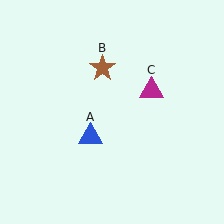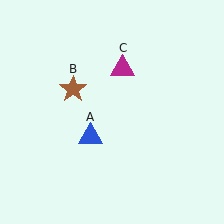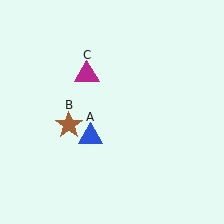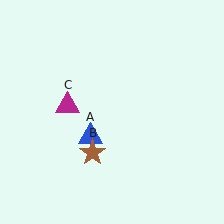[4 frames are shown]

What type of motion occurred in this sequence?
The brown star (object B), magenta triangle (object C) rotated counterclockwise around the center of the scene.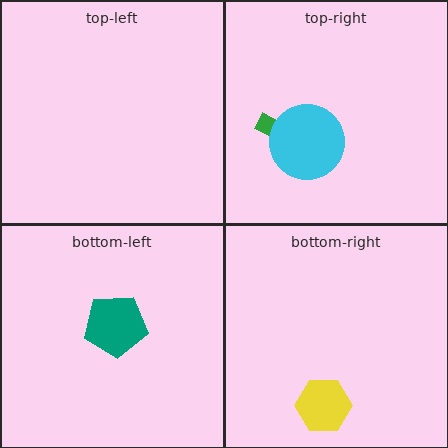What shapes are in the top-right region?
The green arrow, the cyan circle.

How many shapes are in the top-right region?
2.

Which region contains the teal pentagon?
The bottom-left region.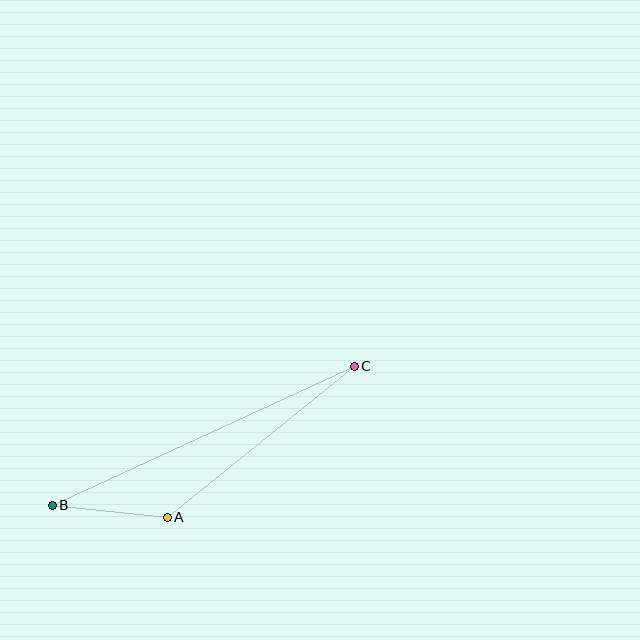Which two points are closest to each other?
Points A and B are closest to each other.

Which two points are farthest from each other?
Points B and C are farthest from each other.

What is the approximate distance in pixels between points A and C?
The distance between A and C is approximately 240 pixels.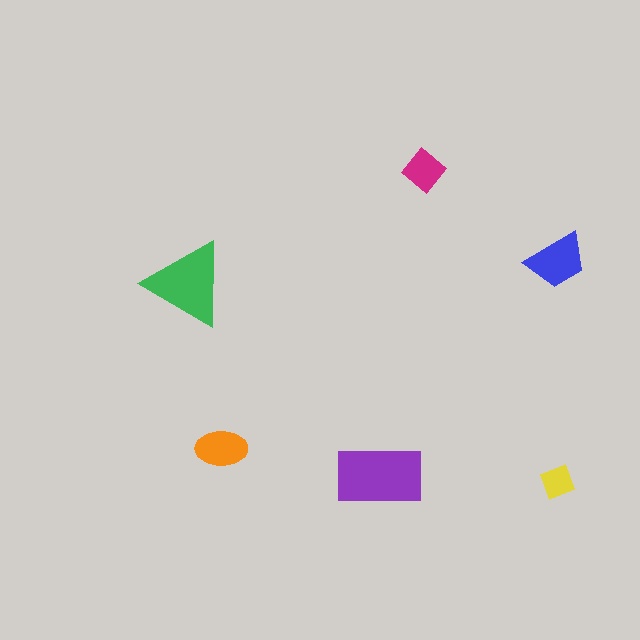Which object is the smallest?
The yellow diamond.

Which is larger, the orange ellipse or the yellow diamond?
The orange ellipse.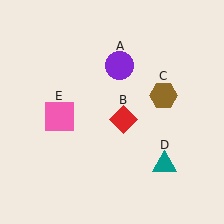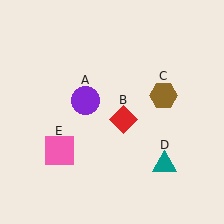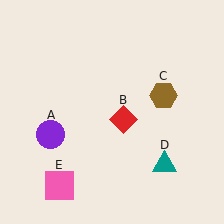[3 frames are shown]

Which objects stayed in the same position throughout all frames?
Red diamond (object B) and brown hexagon (object C) and teal triangle (object D) remained stationary.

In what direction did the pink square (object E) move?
The pink square (object E) moved down.